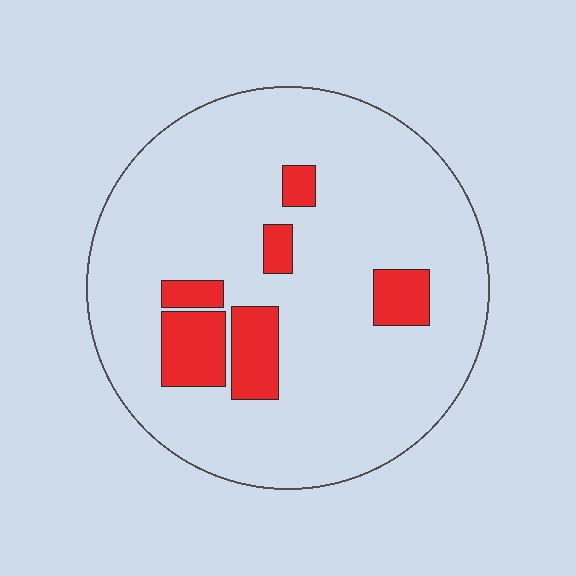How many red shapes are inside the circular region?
6.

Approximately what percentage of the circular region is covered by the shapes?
Approximately 15%.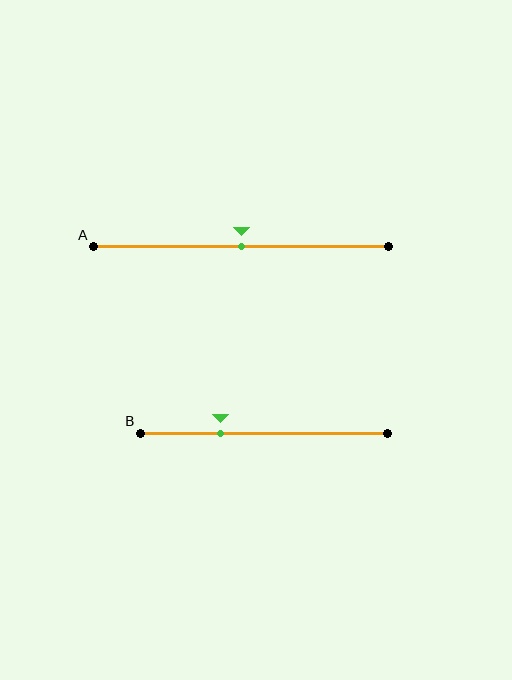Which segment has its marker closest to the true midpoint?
Segment A has its marker closest to the true midpoint.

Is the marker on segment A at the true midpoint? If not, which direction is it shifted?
Yes, the marker on segment A is at the true midpoint.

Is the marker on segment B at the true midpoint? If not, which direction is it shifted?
No, the marker on segment B is shifted to the left by about 18% of the segment length.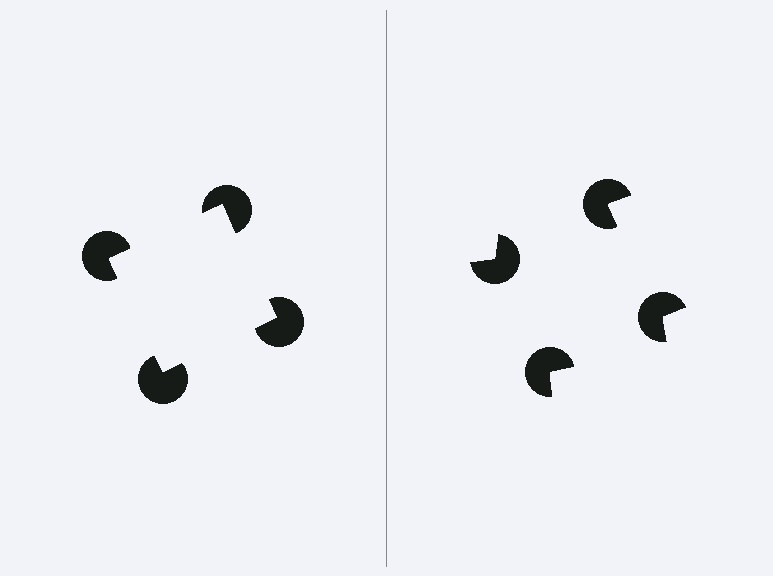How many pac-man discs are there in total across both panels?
8 — 4 on each side.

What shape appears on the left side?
An illusory square.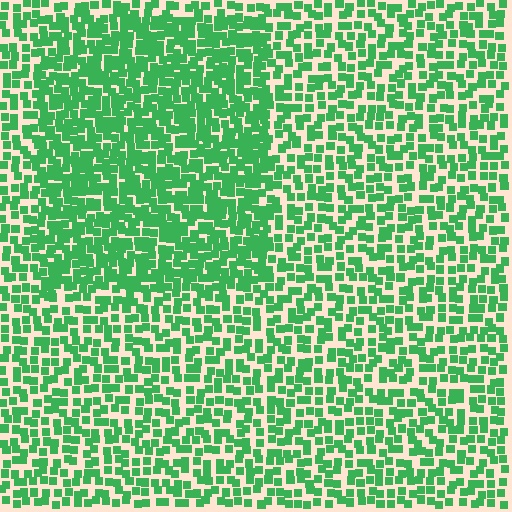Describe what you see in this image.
The image contains small green elements arranged at two different densities. A rectangle-shaped region is visible where the elements are more densely packed than the surrounding area.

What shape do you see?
I see a rectangle.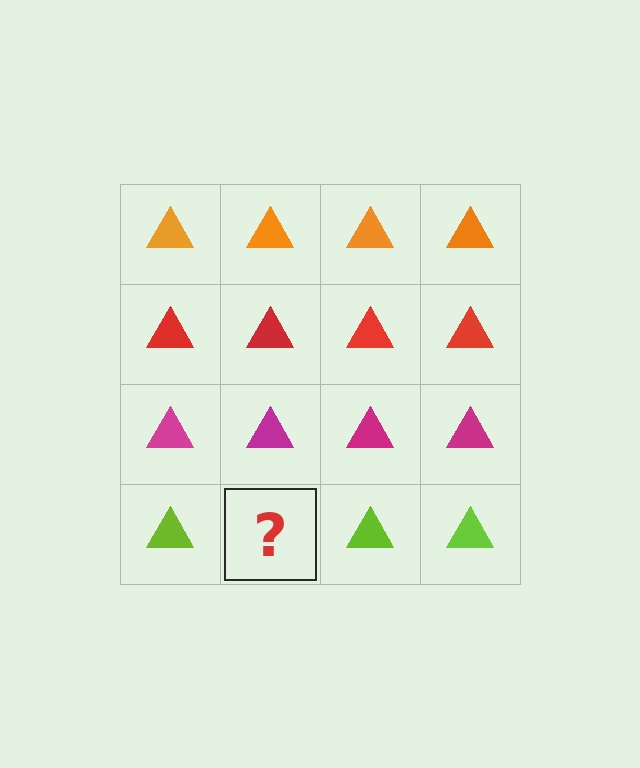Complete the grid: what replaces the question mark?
The question mark should be replaced with a lime triangle.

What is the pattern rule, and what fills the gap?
The rule is that each row has a consistent color. The gap should be filled with a lime triangle.